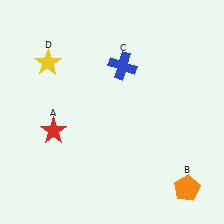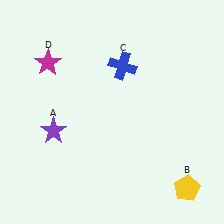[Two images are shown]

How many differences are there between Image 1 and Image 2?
There are 3 differences between the two images.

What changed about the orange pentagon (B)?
In Image 1, B is orange. In Image 2, it changed to yellow.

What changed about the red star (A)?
In Image 1, A is red. In Image 2, it changed to purple.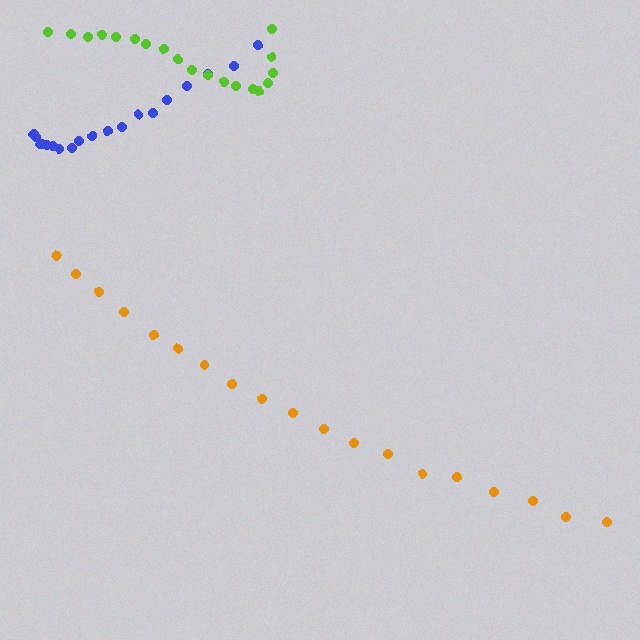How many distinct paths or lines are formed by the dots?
There are 3 distinct paths.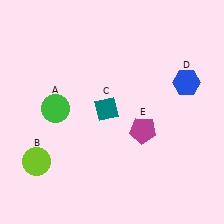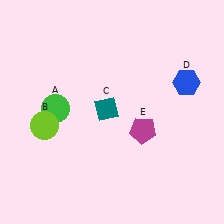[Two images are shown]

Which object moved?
The lime circle (B) moved up.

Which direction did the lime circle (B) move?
The lime circle (B) moved up.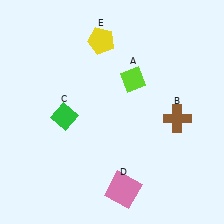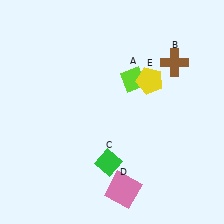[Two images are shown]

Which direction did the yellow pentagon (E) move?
The yellow pentagon (E) moved right.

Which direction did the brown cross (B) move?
The brown cross (B) moved up.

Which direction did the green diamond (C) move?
The green diamond (C) moved down.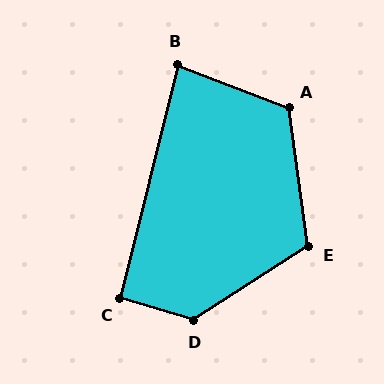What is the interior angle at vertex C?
Approximately 93 degrees (approximately right).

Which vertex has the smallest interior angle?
B, at approximately 83 degrees.